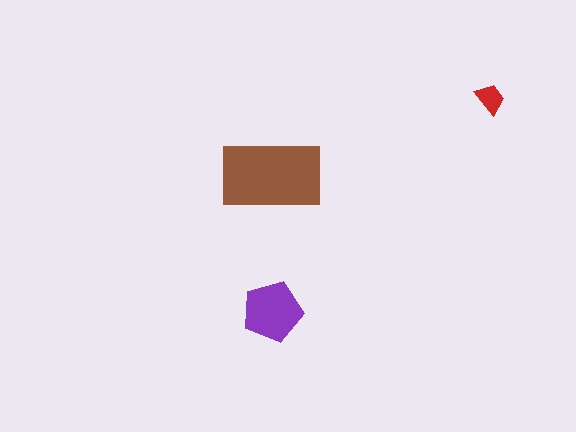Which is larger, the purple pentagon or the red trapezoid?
The purple pentagon.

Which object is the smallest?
The red trapezoid.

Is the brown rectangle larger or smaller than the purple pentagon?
Larger.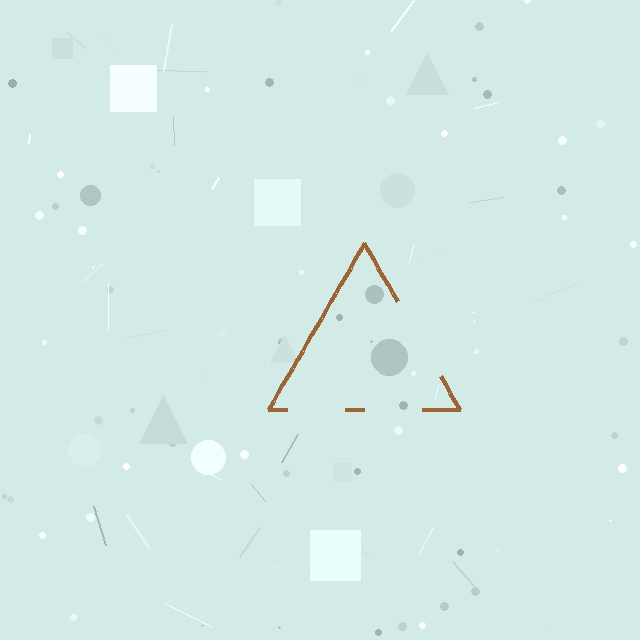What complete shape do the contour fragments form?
The contour fragments form a triangle.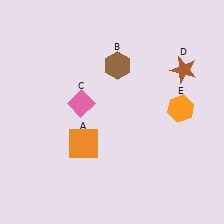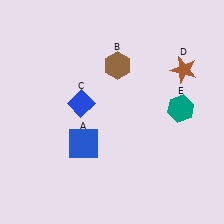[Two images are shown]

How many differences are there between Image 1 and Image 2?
There are 3 differences between the two images.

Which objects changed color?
A changed from orange to blue. C changed from pink to blue. E changed from orange to teal.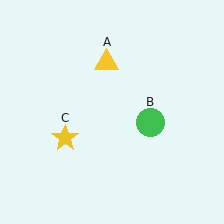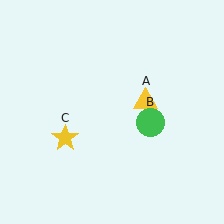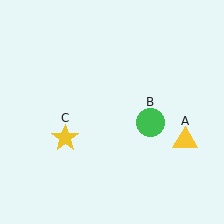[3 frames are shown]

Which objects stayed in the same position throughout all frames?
Green circle (object B) and yellow star (object C) remained stationary.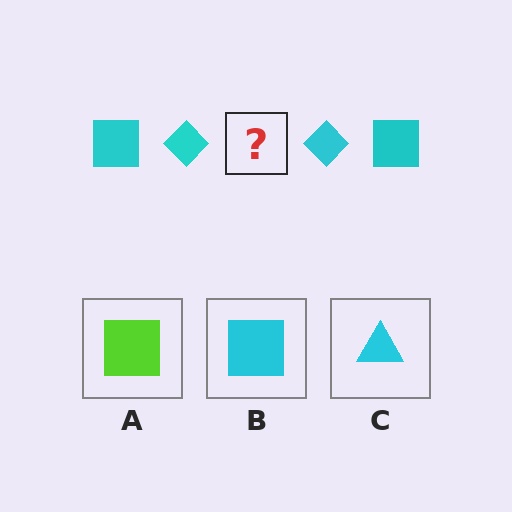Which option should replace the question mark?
Option B.